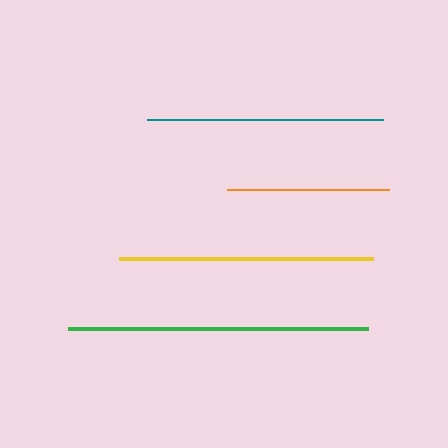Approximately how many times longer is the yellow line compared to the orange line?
The yellow line is approximately 1.6 times the length of the orange line.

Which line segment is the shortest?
The orange line is the shortest at approximately 162 pixels.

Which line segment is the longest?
The green line is the longest at approximately 300 pixels.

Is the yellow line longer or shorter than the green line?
The green line is longer than the yellow line.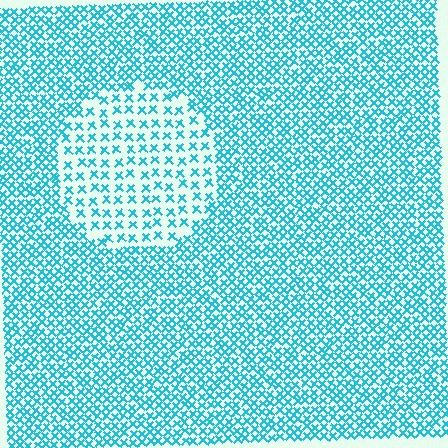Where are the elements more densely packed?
The elements are more densely packed outside the circle boundary.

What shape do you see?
I see a circle.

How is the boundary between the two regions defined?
The boundary is defined by a change in element density (approximately 2.1x ratio). All elements are the same color, size, and shape.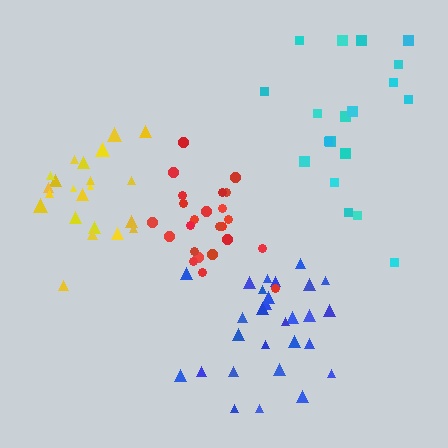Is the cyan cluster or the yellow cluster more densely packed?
Yellow.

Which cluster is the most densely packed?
Red.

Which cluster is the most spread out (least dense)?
Cyan.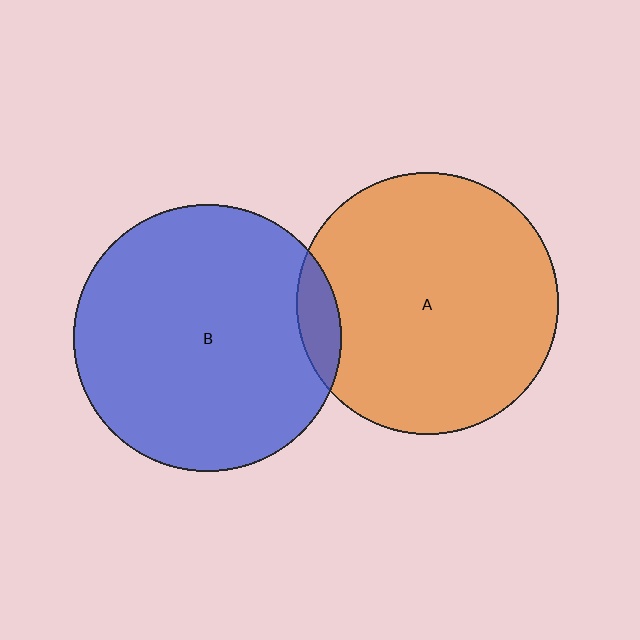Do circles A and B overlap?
Yes.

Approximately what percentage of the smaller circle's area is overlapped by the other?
Approximately 10%.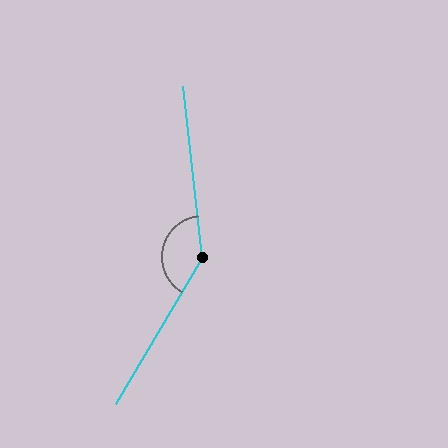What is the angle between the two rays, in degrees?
Approximately 143 degrees.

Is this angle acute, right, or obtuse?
It is obtuse.